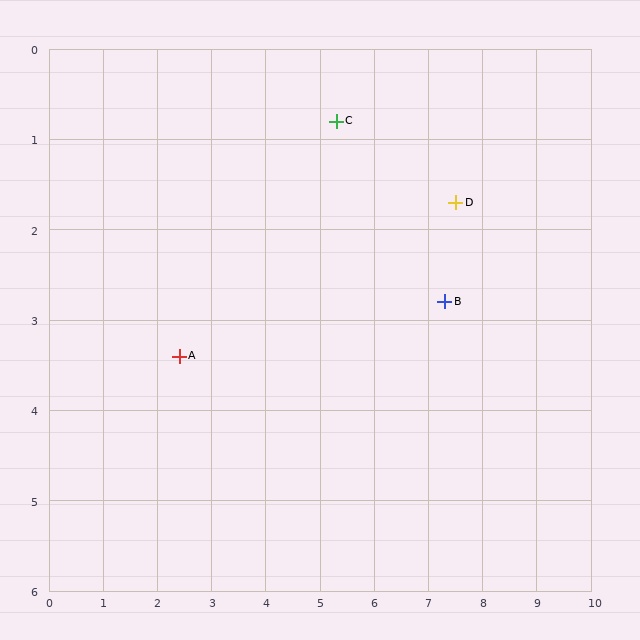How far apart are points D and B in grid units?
Points D and B are about 1.1 grid units apart.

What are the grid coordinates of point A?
Point A is at approximately (2.4, 3.4).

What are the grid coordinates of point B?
Point B is at approximately (7.3, 2.8).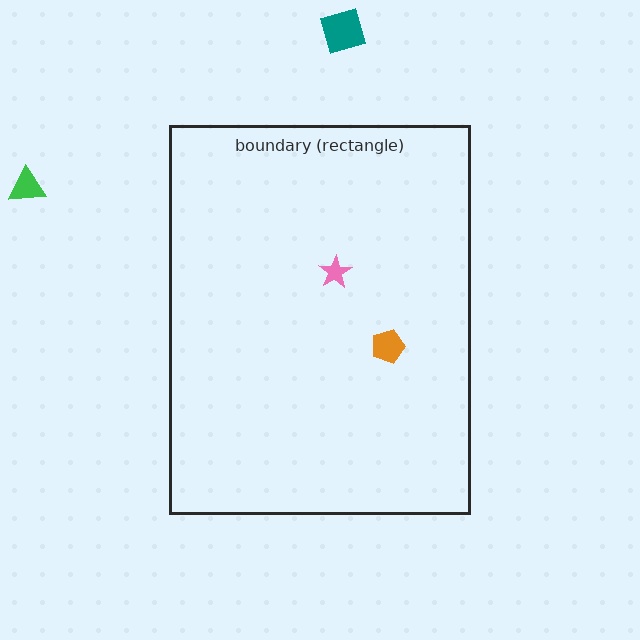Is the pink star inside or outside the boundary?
Inside.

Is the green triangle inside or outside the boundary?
Outside.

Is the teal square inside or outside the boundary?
Outside.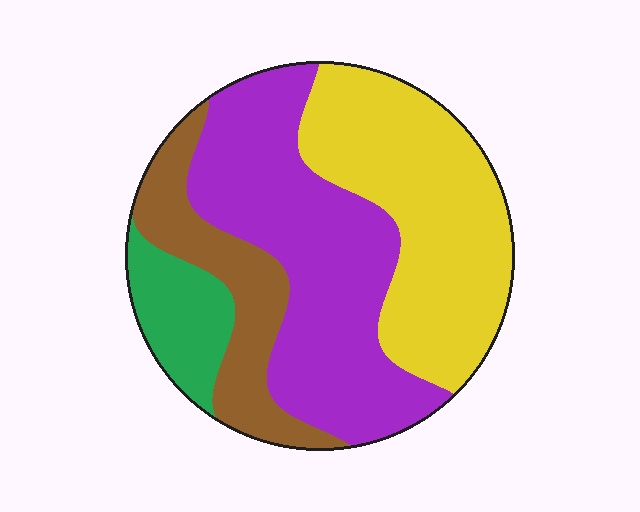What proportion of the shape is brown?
Brown takes up about one sixth (1/6) of the shape.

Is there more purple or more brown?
Purple.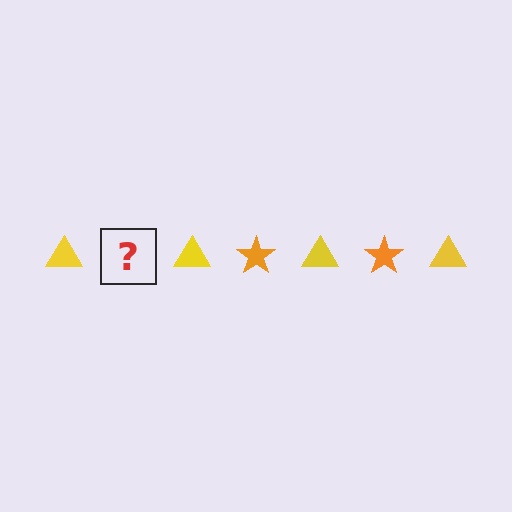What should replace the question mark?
The question mark should be replaced with an orange star.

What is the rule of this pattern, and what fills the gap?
The rule is that the pattern alternates between yellow triangle and orange star. The gap should be filled with an orange star.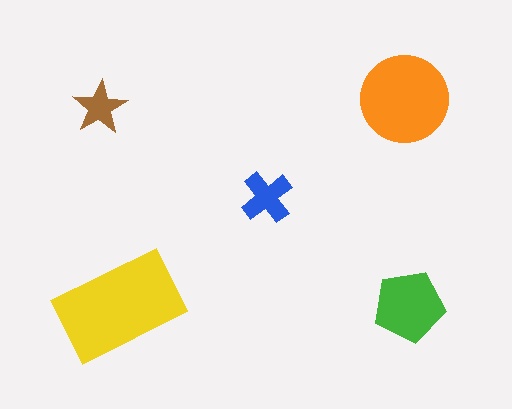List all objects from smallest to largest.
The brown star, the blue cross, the green pentagon, the orange circle, the yellow rectangle.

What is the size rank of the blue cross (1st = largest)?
4th.